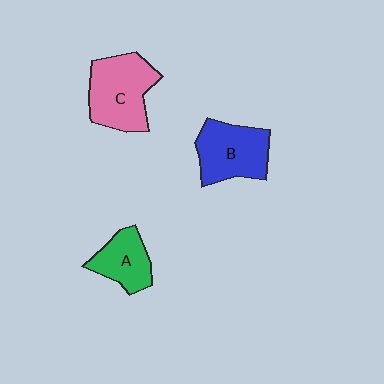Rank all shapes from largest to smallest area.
From largest to smallest: C (pink), B (blue), A (green).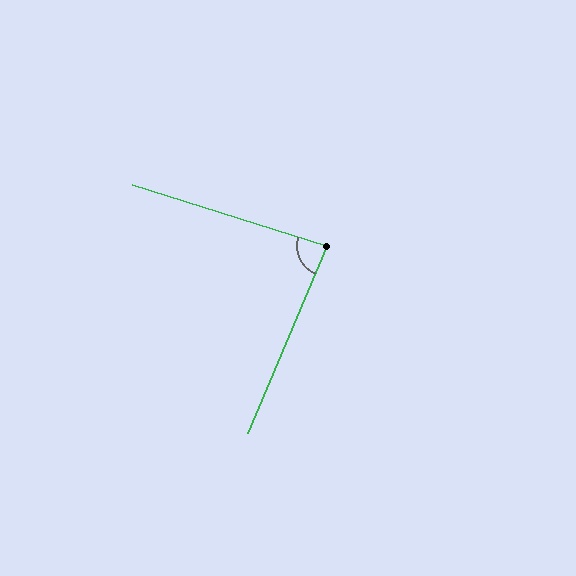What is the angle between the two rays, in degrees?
Approximately 84 degrees.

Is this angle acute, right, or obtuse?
It is acute.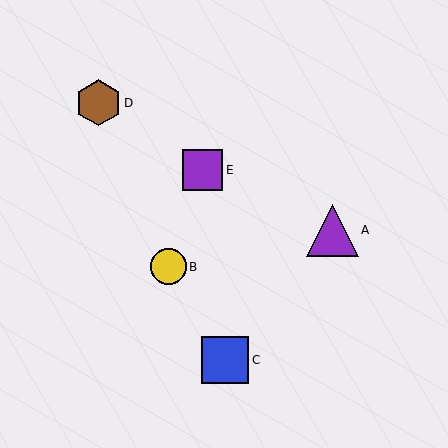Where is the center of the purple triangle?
The center of the purple triangle is at (333, 230).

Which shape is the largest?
The purple triangle (labeled A) is the largest.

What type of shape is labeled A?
Shape A is a purple triangle.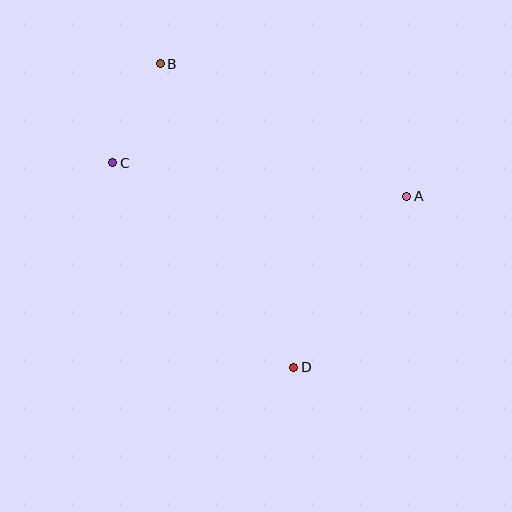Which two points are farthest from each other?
Points B and D are farthest from each other.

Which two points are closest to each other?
Points B and C are closest to each other.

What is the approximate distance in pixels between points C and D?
The distance between C and D is approximately 273 pixels.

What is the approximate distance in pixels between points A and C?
The distance between A and C is approximately 296 pixels.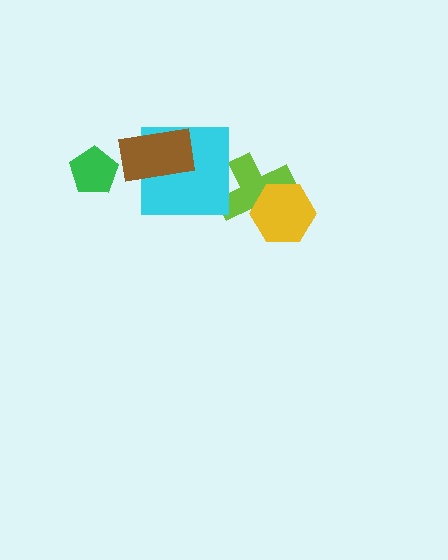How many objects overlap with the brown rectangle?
1 object overlaps with the brown rectangle.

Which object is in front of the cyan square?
The brown rectangle is in front of the cyan square.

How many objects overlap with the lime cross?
1 object overlaps with the lime cross.